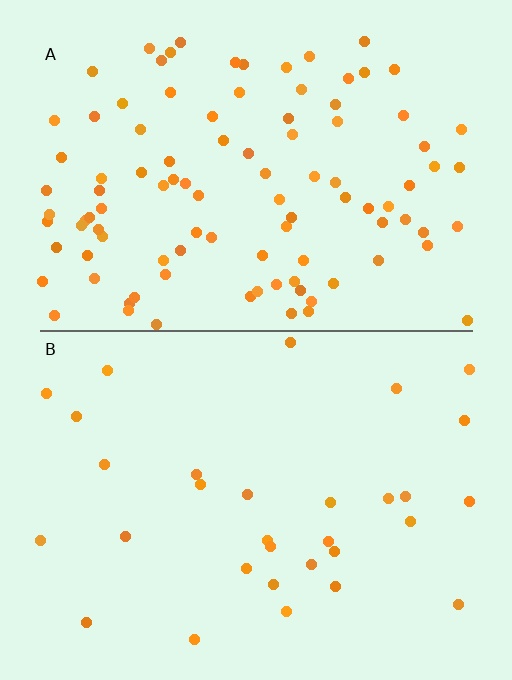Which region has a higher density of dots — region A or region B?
A (the top).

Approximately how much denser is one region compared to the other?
Approximately 3.3× — region A over region B.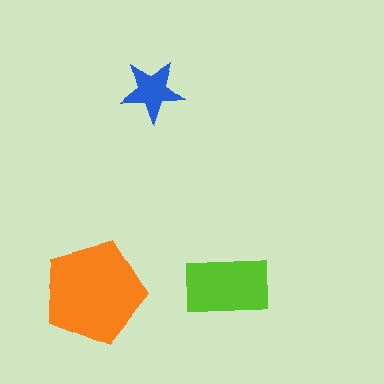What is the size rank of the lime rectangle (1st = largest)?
2nd.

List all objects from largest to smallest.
The orange pentagon, the lime rectangle, the blue star.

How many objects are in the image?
There are 3 objects in the image.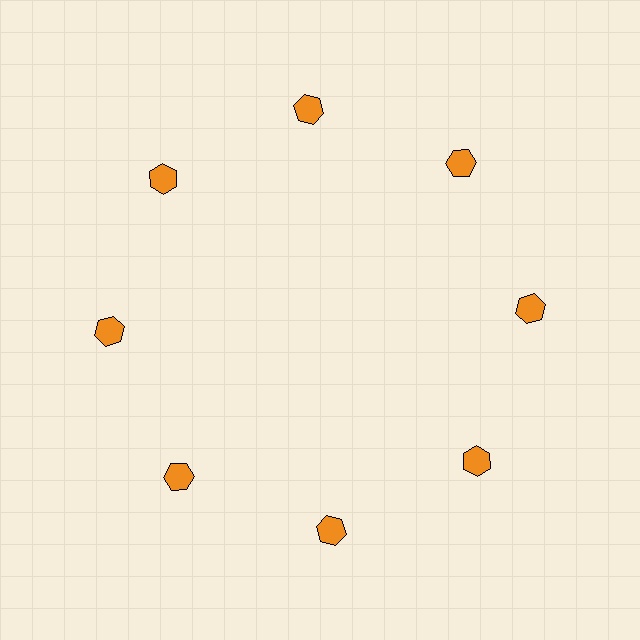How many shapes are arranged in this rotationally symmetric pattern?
There are 8 shapes, arranged in 8 groups of 1.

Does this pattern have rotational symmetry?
Yes, this pattern has 8-fold rotational symmetry. It looks the same after rotating 45 degrees around the center.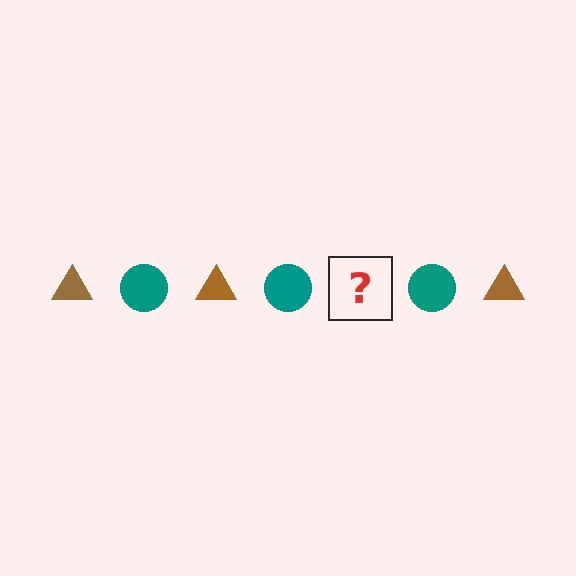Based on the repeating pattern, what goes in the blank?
The blank should be a brown triangle.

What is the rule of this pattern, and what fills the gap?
The rule is that the pattern alternates between brown triangle and teal circle. The gap should be filled with a brown triangle.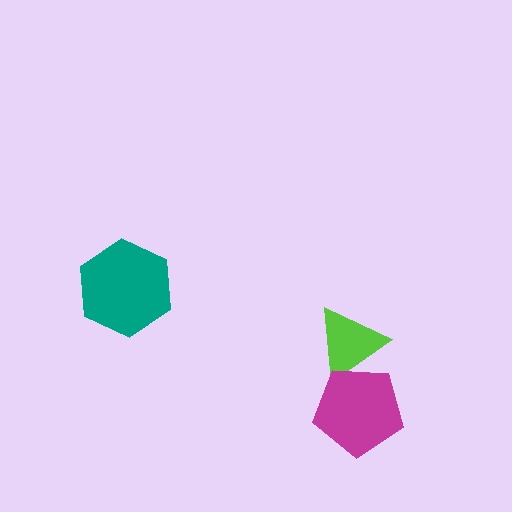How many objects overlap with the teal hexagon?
0 objects overlap with the teal hexagon.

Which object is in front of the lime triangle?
The magenta pentagon is in front of the lime triangle.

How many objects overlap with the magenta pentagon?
1 object overlaps with the magenta pentagon.